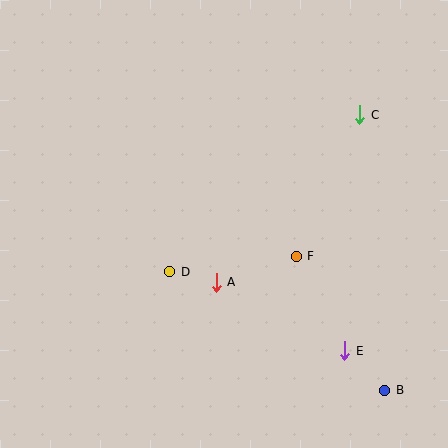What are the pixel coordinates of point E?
Point E is at (345, 351).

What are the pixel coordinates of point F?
Point F is at (296, 256).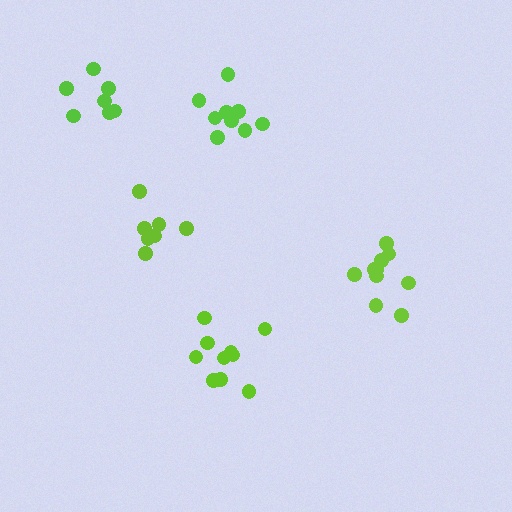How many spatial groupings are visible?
There are 5 spatial groupings.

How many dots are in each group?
Group 1: 9 dots, Group 2: 10 dots, Group 3: 7 dots, Group 4: 10 dots, Group 5: 7 dots (43 total).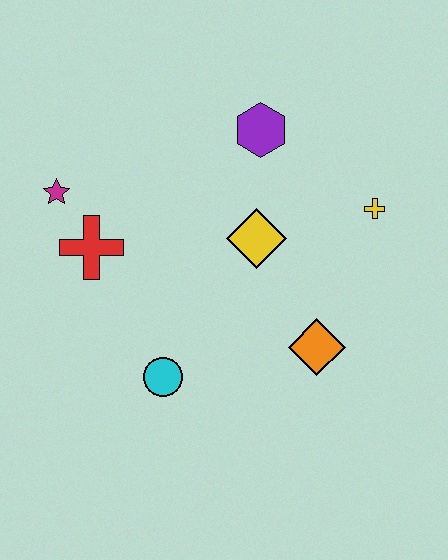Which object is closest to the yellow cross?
The yellow diamond is closest to the yellow cross.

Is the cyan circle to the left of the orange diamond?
Yes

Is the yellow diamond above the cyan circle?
Yes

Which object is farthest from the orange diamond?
The magenta star is farthest from the orange diamond.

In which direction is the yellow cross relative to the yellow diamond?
The yellow cross is to the right of the yellow diamond.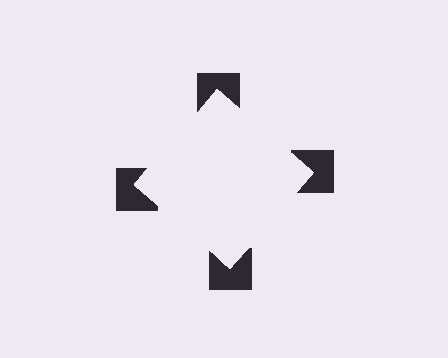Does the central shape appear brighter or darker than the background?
It typically appears slightly brighter than the background, even though no actual brightness change is drawn.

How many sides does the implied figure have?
4 sides.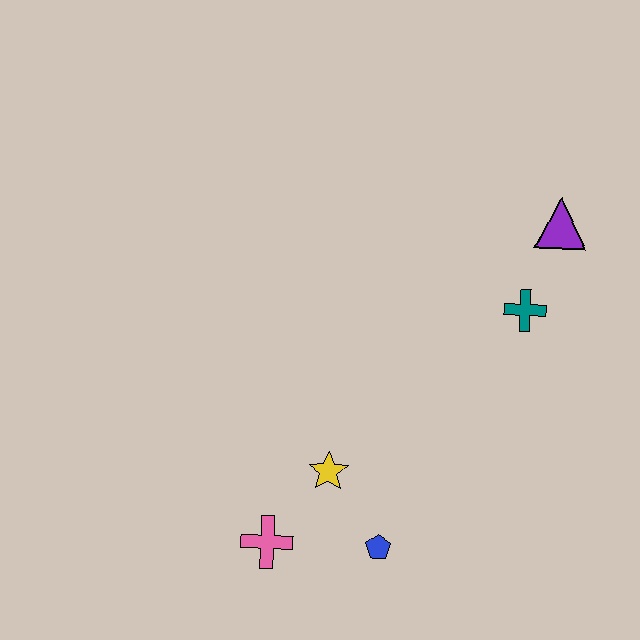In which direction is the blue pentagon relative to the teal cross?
The blue pentagon is below the teal cross.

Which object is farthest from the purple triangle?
The pink cross is farthest from the purple triangle.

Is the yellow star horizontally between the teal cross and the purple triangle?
No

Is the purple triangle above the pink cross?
Yes